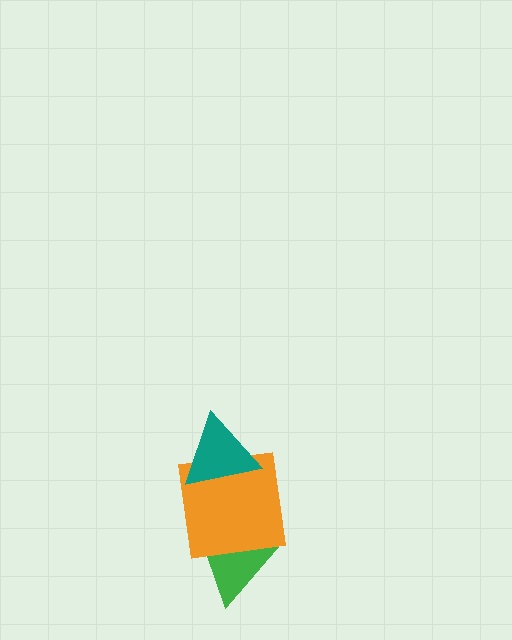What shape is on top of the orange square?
The teal triangle is on top of the orange square.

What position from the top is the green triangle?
The green triangle is 3rd from the top.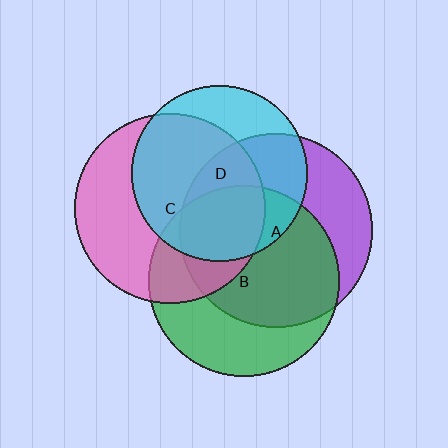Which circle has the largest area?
Circle A (purple).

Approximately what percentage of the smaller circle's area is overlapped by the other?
Approximately 60%.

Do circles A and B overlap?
Yes.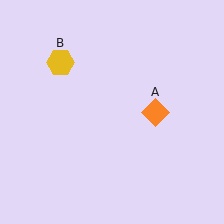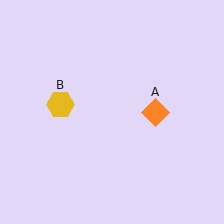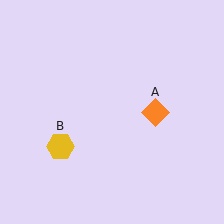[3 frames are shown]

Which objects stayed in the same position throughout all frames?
Orange diamond (object A) remained stationary.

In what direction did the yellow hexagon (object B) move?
The yellow hexagon (object B) moved down.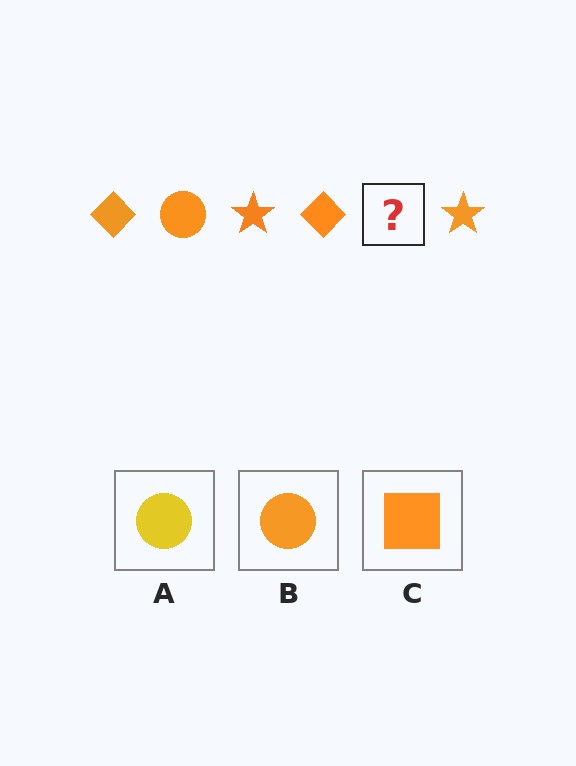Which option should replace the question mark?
Option B.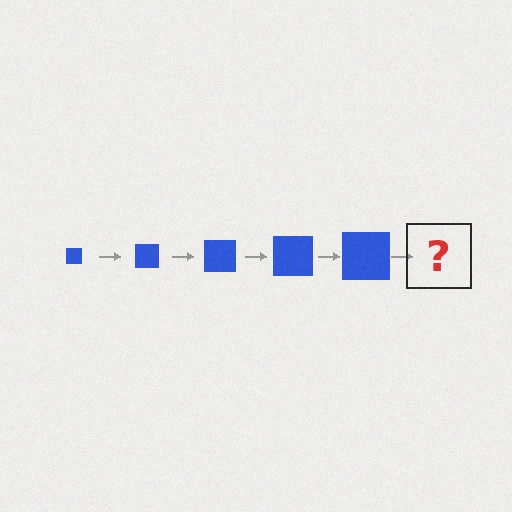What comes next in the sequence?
The next element should be a blue square, larger than the previous one.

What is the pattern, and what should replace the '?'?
The pattern is that the square gets progressively larger each step. The '?' should be a blue square, larger than the previous one.